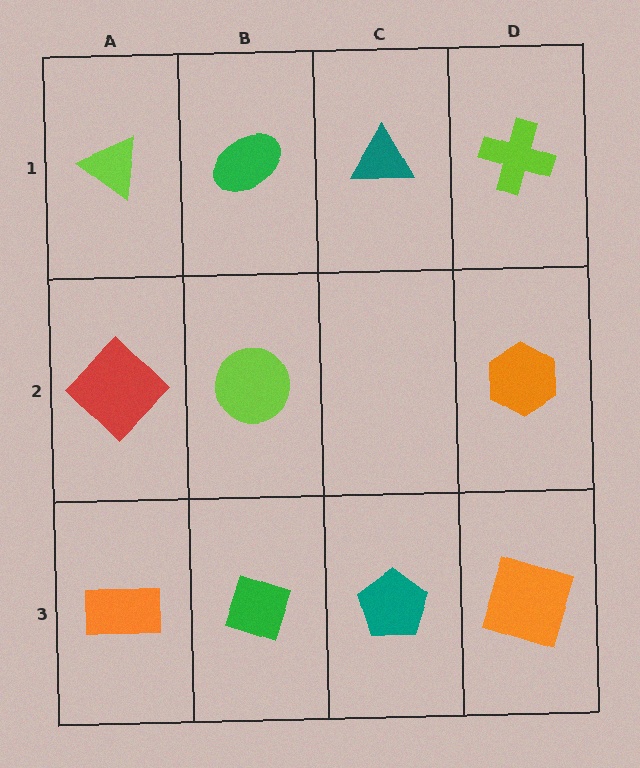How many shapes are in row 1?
4 shapes.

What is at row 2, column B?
A lime circle.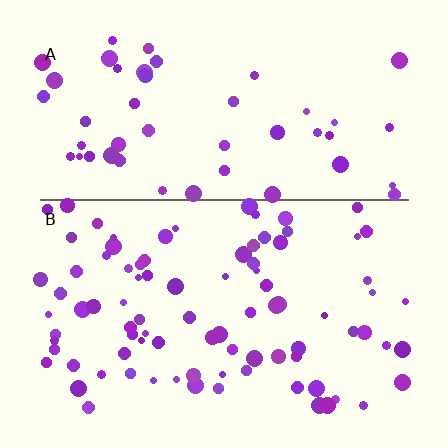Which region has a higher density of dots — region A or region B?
B (the bottom).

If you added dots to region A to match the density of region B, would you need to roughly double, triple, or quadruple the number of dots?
Approximately double.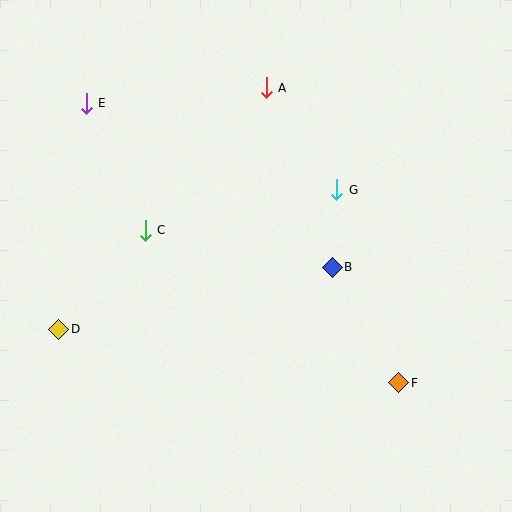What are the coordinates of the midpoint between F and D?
The midpoint between F and D is at (229, 356).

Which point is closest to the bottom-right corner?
Point F is closest to the bottom-right corner.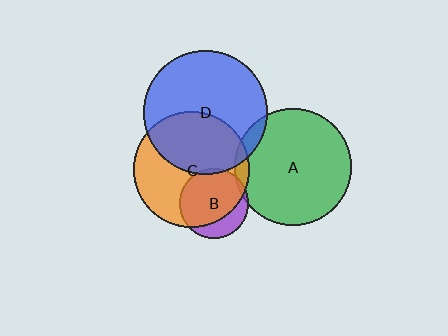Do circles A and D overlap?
Yes.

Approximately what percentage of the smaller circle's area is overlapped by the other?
Approximately 5%.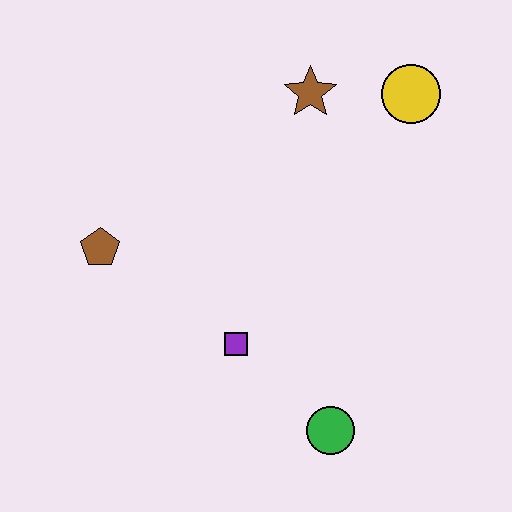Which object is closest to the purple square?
The green circle is closest to the purple square.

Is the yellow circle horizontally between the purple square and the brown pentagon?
No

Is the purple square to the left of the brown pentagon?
No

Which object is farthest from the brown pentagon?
The yellow circle is farthest from the brown pentagon.